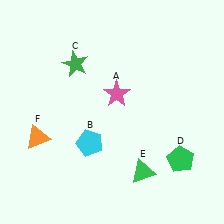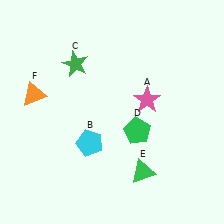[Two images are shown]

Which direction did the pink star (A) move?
The pink star (A) moved right.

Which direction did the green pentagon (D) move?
The green pentagon (D) moved left.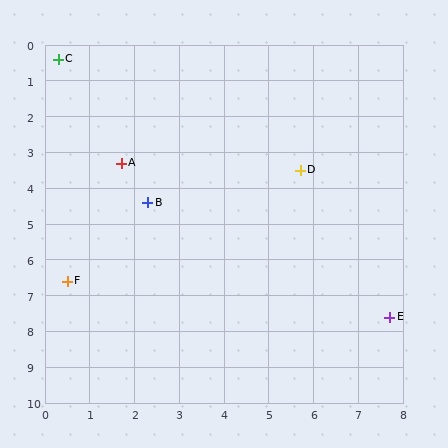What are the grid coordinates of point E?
Point E is at approximately (7.7, 7.6).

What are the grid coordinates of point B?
Point B is at approximately (2.3, 4.4).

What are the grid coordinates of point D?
Point D is at approximately (5.7, 3.5).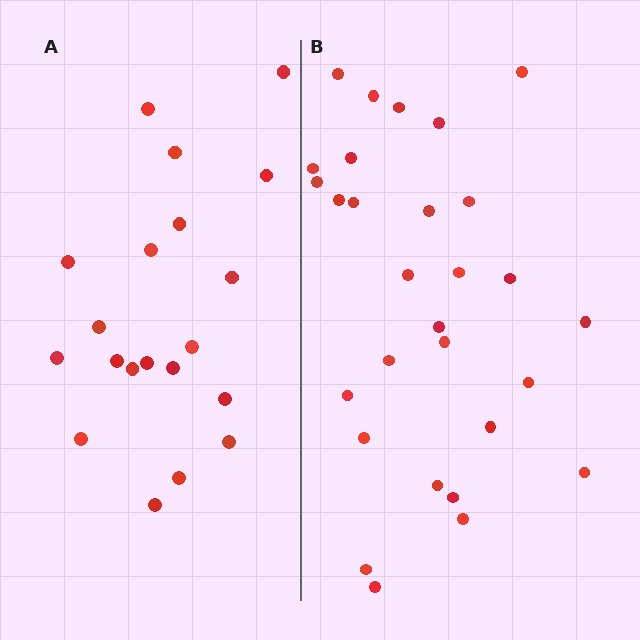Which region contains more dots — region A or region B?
Region B (the right region) has more dots.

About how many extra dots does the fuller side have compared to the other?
Region B has roughly 8 or so more dots than region A.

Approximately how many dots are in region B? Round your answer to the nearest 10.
About 30 dots. (The exact count is 29, which rounds to 30.)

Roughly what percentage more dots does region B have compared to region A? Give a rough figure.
About 45% more.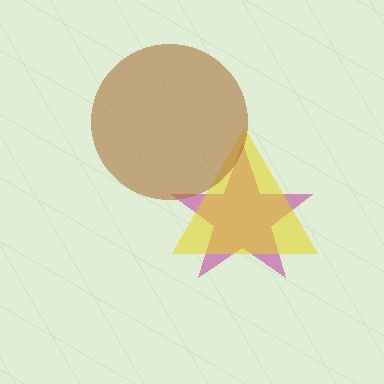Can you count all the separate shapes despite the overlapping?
Yes, there are 3 separate shapes.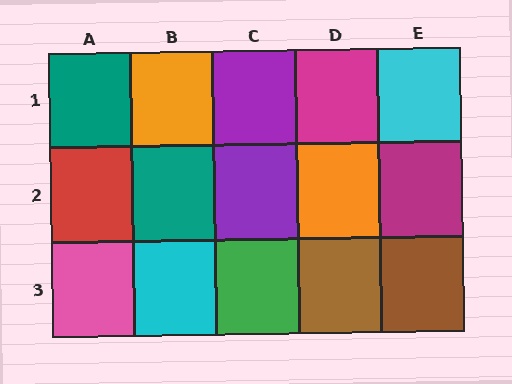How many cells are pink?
1 cell is pink.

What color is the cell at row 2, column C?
Purple.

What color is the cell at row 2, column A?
Red.